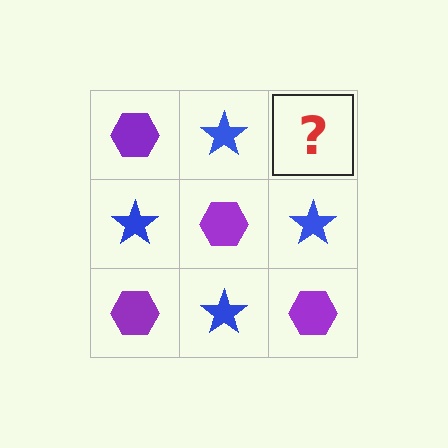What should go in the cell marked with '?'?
The missing cell should contain a purple hexagon.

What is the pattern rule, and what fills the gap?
The rule is that it alternates purple hexagon and blue star in a checkerboard pattern. The gap should be filled with a purple hexagon.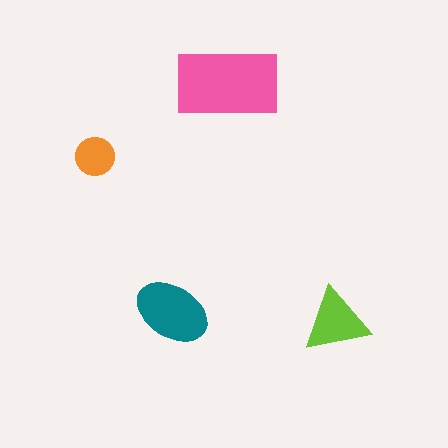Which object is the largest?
The pink rectangle.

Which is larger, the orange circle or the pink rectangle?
The pink rectangle.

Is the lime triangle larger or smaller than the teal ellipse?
Smaller.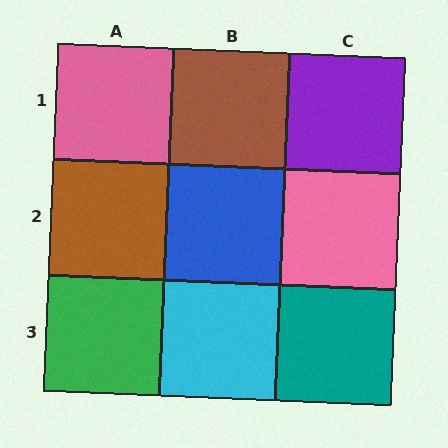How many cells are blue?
1 cell is blue.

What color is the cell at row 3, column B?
Cyan.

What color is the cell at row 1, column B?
Brown.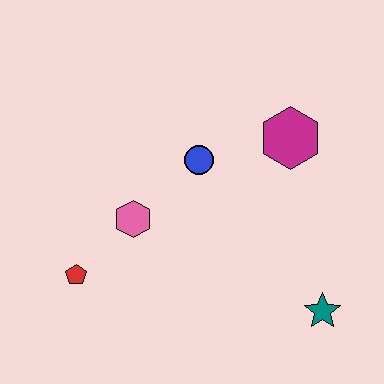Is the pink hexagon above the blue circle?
No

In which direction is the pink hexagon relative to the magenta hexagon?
The pink hexagon is to the left of the magenta hexagon.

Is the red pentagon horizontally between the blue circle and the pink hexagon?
No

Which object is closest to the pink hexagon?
The red pentagon is closest to the pink hexagon.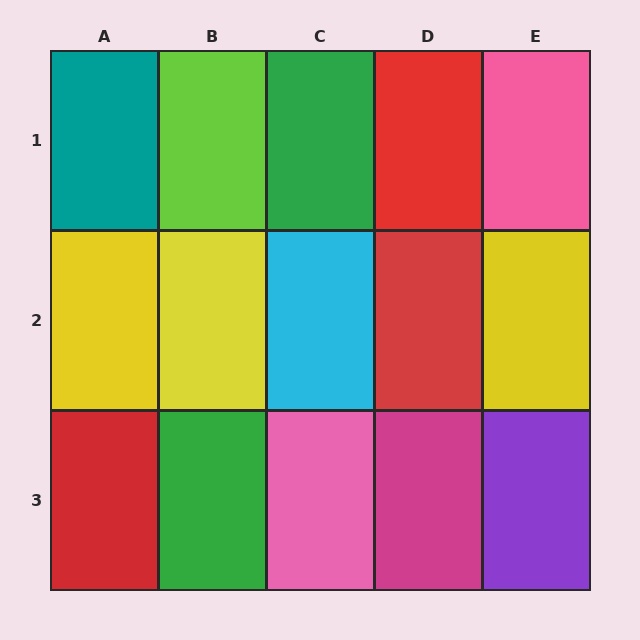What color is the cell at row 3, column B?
Green.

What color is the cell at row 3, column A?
Red.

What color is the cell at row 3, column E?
Purple.